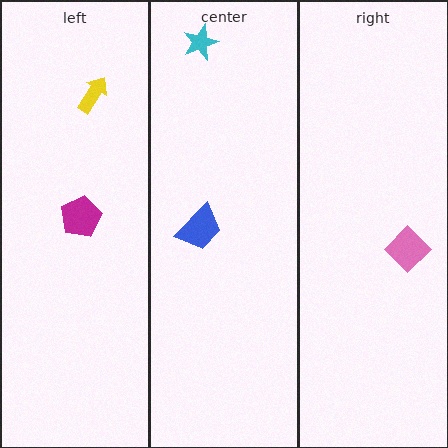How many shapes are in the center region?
2.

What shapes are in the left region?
The yellow arrow, the magenta pentagon.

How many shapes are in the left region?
2.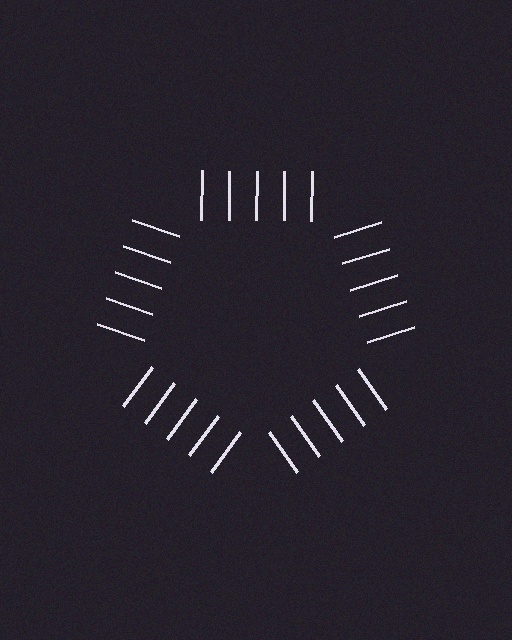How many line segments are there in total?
25 — 5 along each of the 5 edges.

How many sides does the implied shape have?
5 sides — the line-ends trace a pentagon.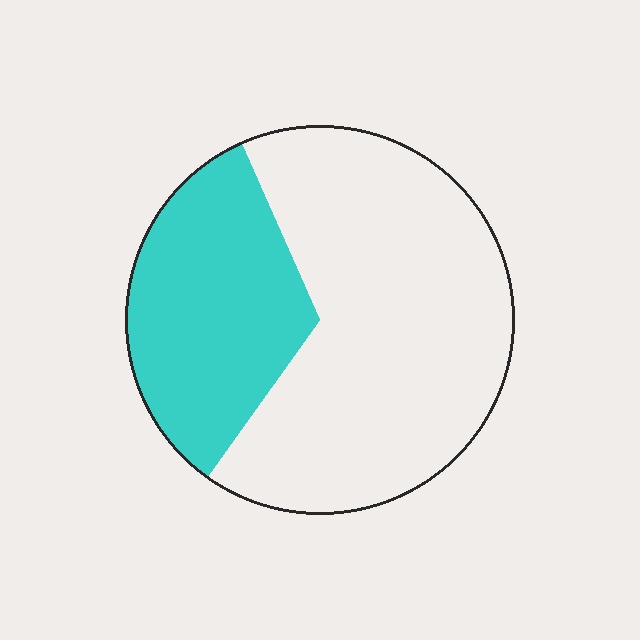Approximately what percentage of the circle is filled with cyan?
Approximately 35%.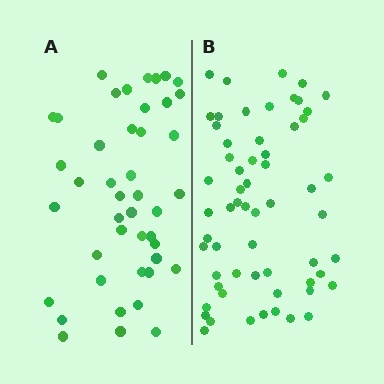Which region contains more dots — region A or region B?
Region B (the right region) has more dots.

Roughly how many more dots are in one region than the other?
Region B has approximately 15 more dots than region A.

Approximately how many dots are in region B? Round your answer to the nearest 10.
About 60 dots.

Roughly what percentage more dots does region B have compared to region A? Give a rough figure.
About 35% more.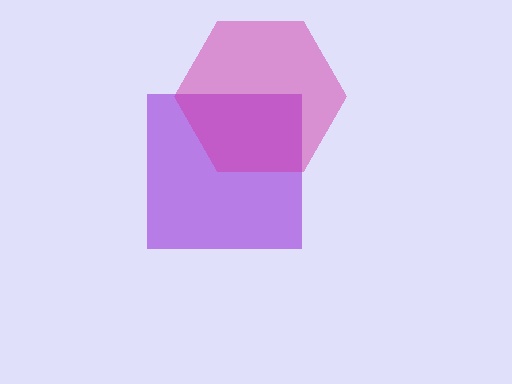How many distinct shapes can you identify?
There are 2 distinct shapes: a purple square, a magenta hexagon.